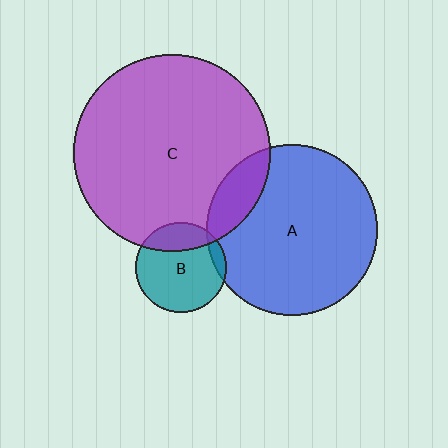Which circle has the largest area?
Circle C (purple).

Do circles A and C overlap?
Yes.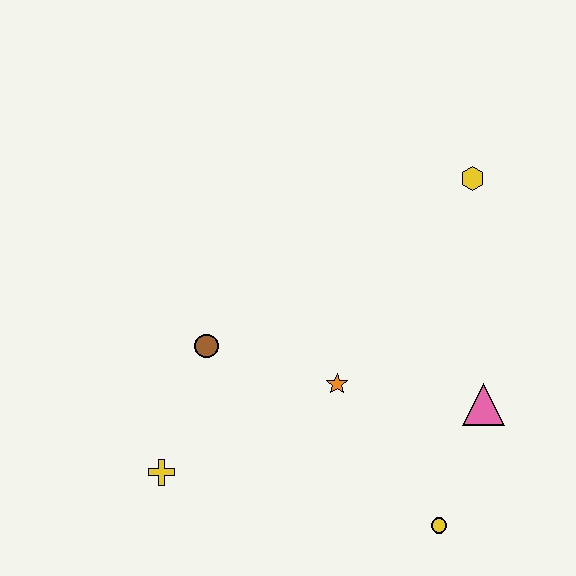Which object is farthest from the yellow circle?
The yellow hexagon is farthest from the yellow circle.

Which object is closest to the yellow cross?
The brown circle is closest to the yellow cross.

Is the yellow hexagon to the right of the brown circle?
Yes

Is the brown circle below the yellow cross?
No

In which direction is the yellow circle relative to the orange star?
The yellow circle is below the orange star.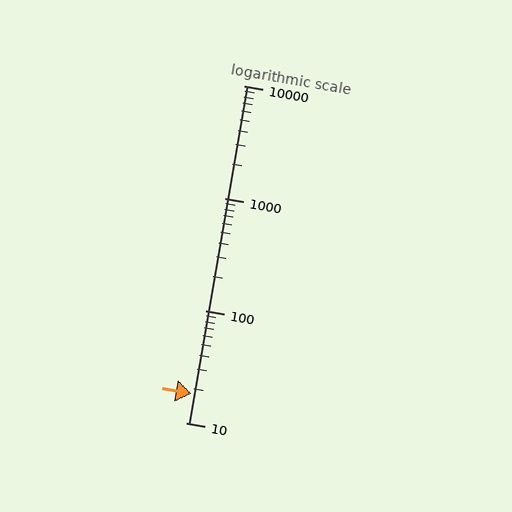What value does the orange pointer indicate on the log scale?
The pointer indicates approximately 18.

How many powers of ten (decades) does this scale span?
The scale spans 3 decades, from 10 to 10000.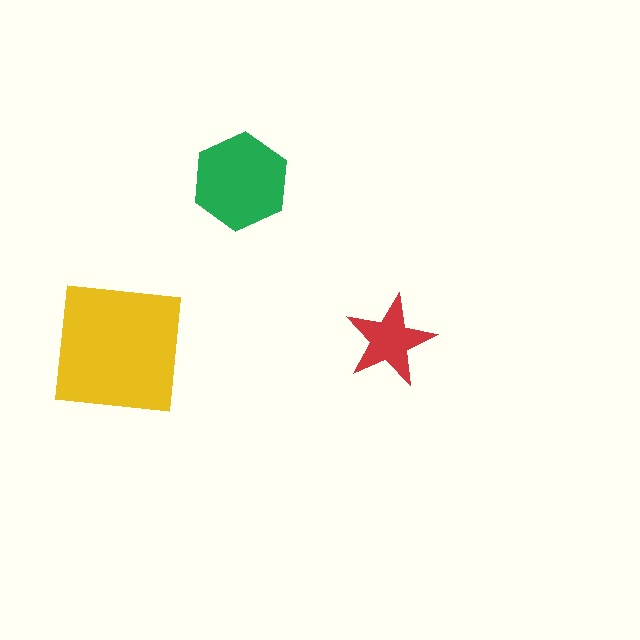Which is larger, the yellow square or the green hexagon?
The yellow square.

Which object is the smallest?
The red star.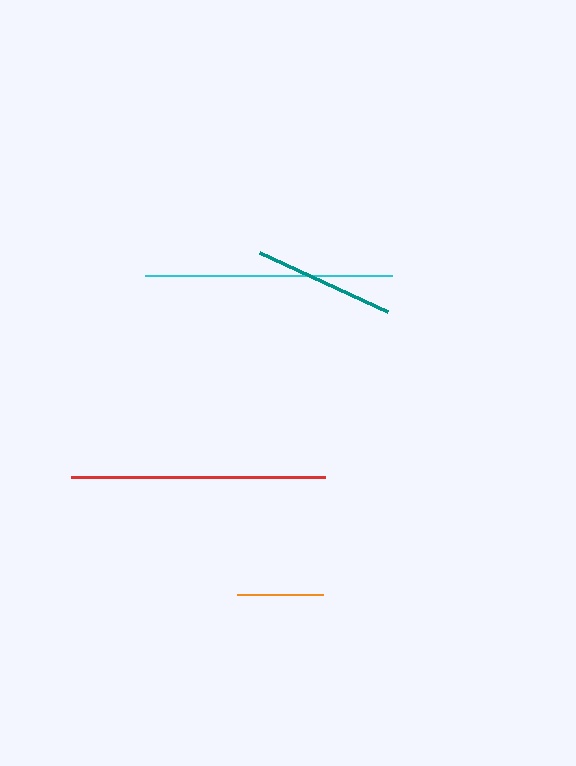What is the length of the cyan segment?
The cyan segment is approximately 247 pixels long.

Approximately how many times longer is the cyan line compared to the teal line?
The cyan line is approximately 1.8 times the length of the teal line.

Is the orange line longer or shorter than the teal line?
The teal line is longer than the orange line.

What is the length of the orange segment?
The orange segment is approximately 86 pixels long.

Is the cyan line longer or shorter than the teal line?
The cyan line is longer than the teal line.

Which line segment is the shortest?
The orange line is the shortest at approximately 86 pixels.